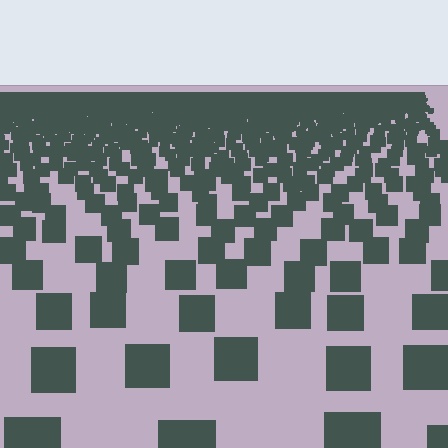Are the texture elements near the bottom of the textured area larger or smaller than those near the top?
Larger. Near the bottom, elements are closer to the viewer and appear at a bigger on-screen size.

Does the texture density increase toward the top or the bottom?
Density increases toward the top.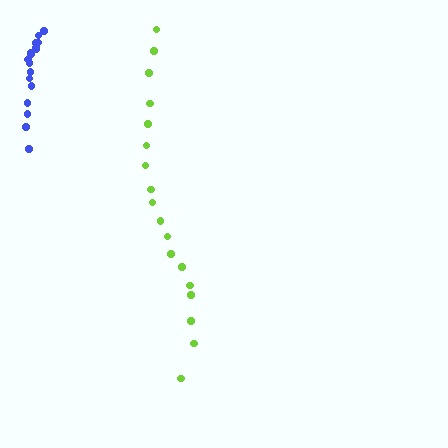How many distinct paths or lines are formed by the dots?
There are 2 distinct paths.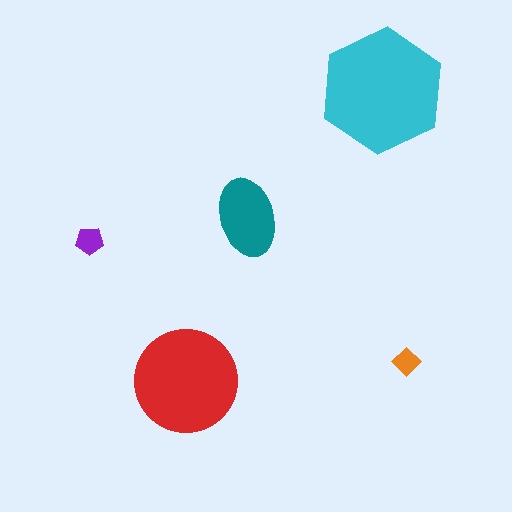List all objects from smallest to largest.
The orange diamond, the purple pentagon, the teal ellipse, the red circle, the cyan hexagon.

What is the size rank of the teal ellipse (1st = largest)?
3rd.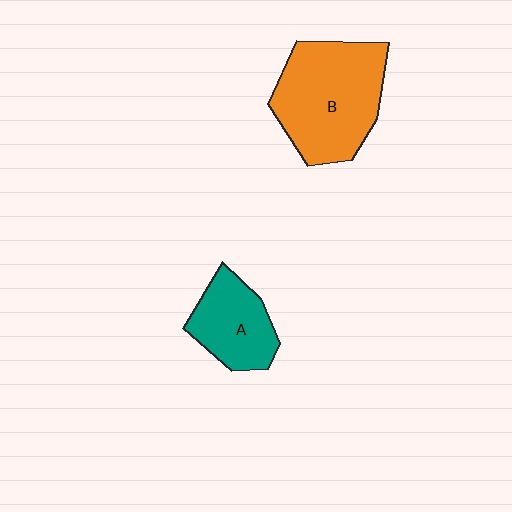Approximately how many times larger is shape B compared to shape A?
Approximately 1.8 times.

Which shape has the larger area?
Shape B (orange).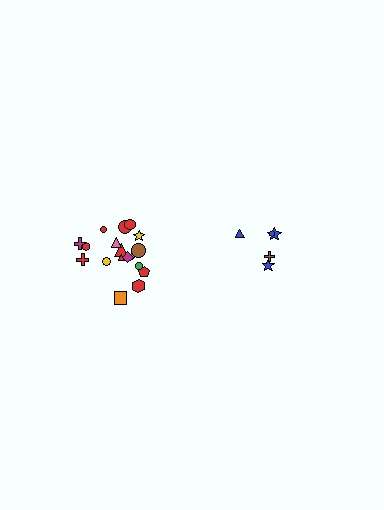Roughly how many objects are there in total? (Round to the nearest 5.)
Roughly 25 objects in total.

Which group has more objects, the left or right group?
The left group.